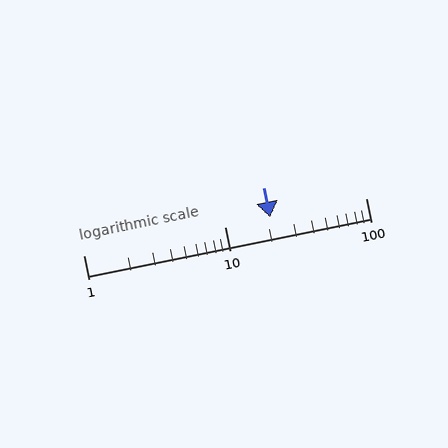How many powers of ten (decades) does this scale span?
The scale spans 2 decades, from 1 to 100.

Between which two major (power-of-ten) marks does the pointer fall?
The pointer is between 10 and 100.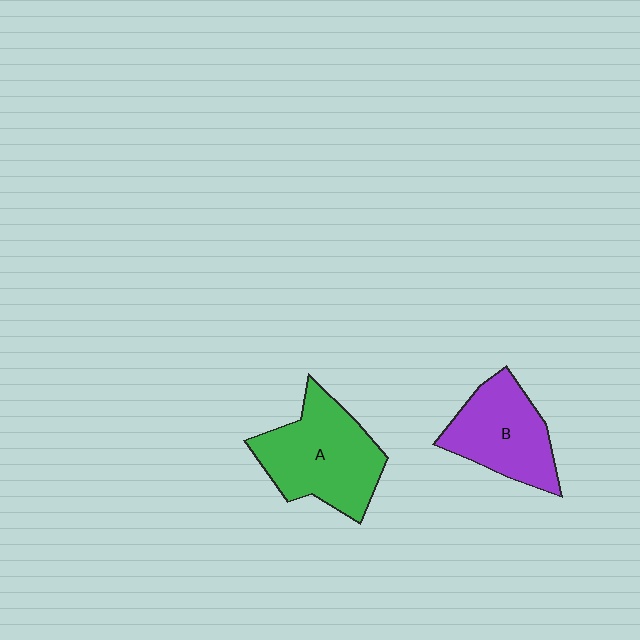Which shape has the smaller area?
Shape B (purple).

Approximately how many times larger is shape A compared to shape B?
Approximately 1.3 times.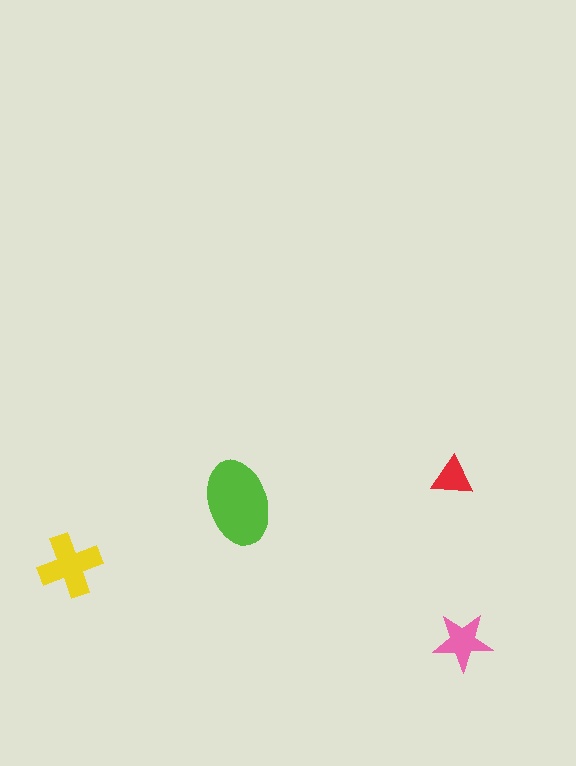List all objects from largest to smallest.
The lime ellipse, the yellow cross, the pink star, the red triangle.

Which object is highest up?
The red triangle is topmost.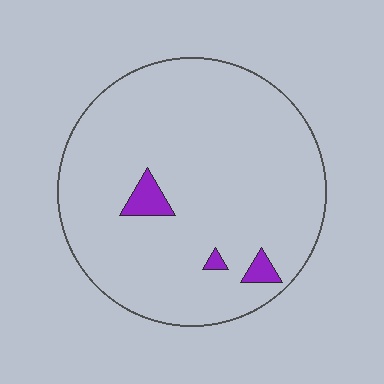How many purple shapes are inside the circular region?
3.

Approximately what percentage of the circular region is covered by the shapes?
Approximately 5%.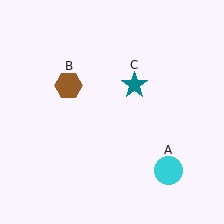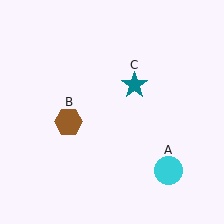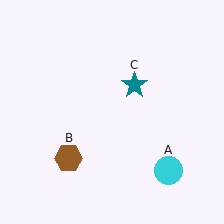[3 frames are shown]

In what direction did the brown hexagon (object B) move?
The brown hexagon (object B) moved down.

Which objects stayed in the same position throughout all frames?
Cyan circle (object A) and teal star (object C) remained stationary.